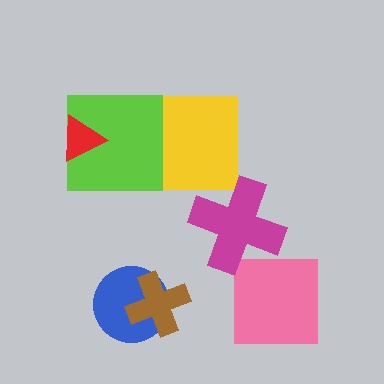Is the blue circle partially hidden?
Yes, it is partially covered by another shape.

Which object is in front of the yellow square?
The lime square is in front of the yellow square.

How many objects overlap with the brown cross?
1 object overlaps with the brown cross.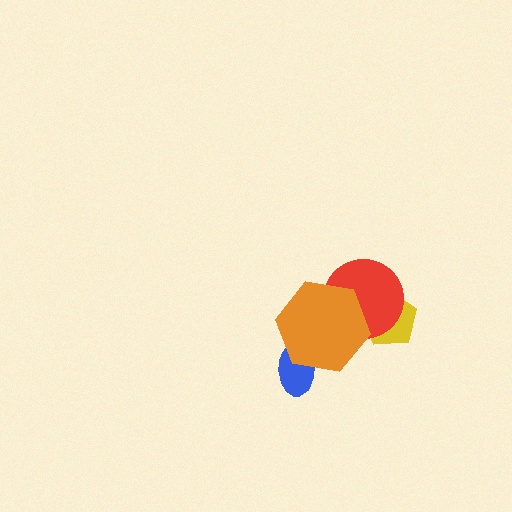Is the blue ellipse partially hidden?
Yes, it is partially covered by another shape.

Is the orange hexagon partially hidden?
No, no other shape covers it.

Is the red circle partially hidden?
Yes, it is partially covered by another shape.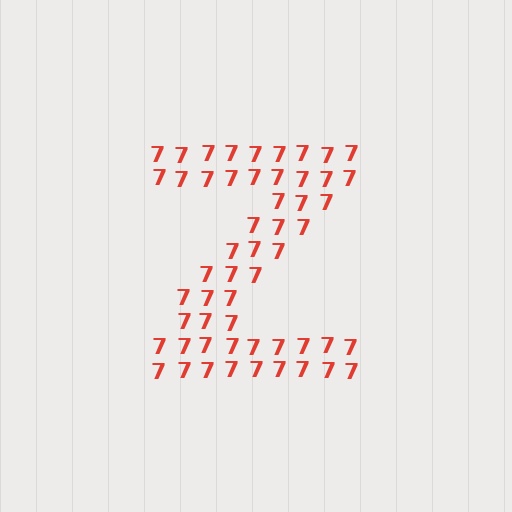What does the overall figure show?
The overall figure shows the letter Z.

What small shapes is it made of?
It is made of small digit 7's.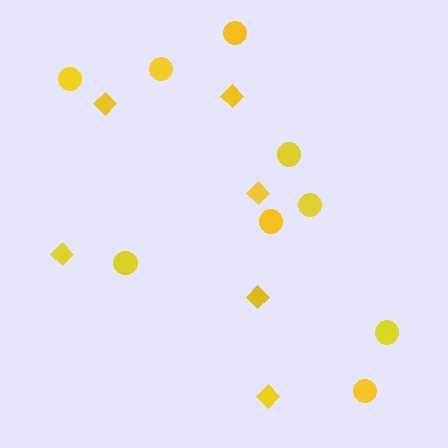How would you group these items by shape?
There are 2 groups: one group of diamonds (6) and one group of circles (9).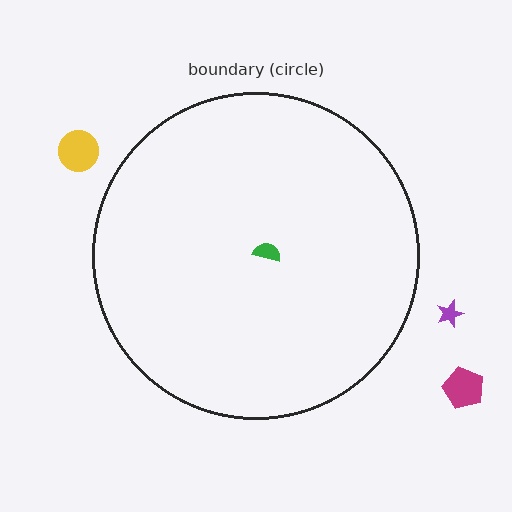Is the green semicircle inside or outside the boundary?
Inside.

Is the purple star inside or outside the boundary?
Outside.